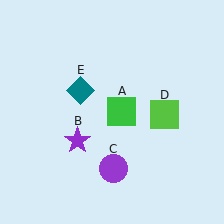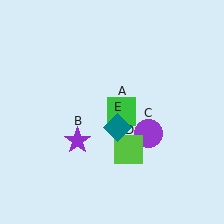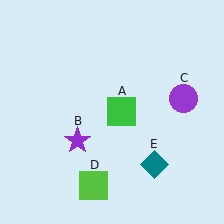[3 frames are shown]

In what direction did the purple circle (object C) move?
The purple circle (object C) moved up and to the right.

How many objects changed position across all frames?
3 objects changed position: purple circle (object C), lime square (object D), teal diamond (object E).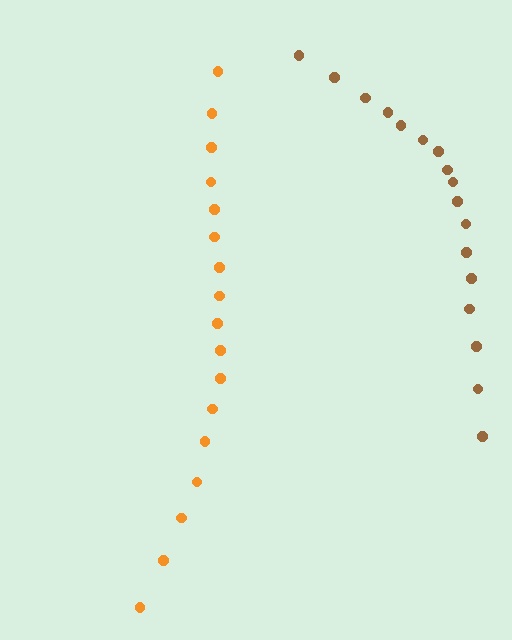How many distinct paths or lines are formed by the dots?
There are 2 distinct paths.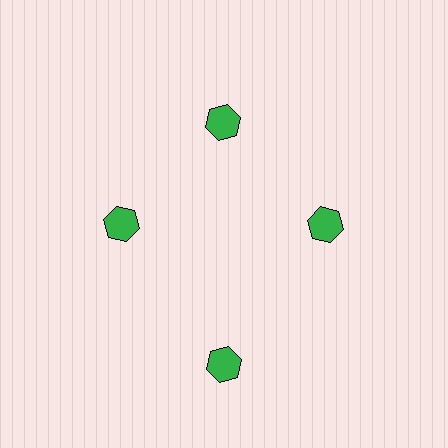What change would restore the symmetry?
The symmetry would be restored by moving it inward, back onto the ring so that all 4 hexagons sit at equal angles and equal distance from the center.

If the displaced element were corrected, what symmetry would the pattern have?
It would have 4-fold rotational symmetry — the pattern would map onto itself every 90 degrees.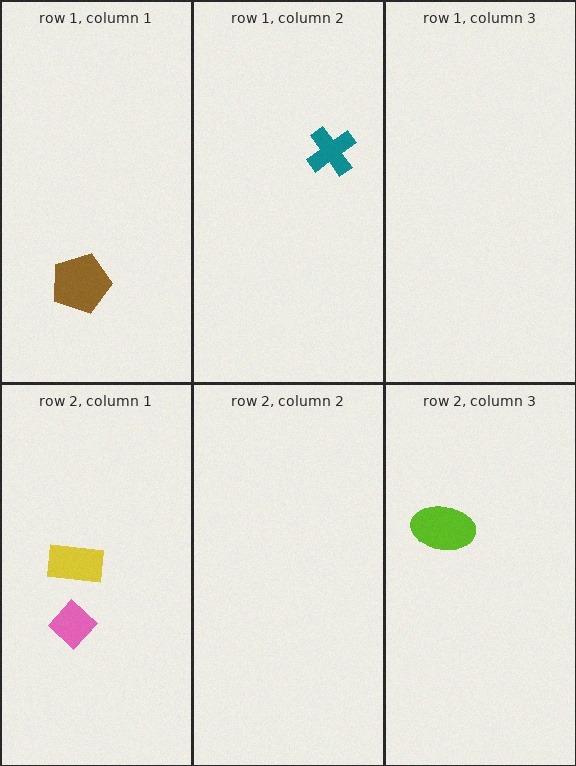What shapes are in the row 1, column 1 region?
The brown pentagon.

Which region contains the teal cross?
The row 1, column 2 region.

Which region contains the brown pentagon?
The row 1, column 1 region.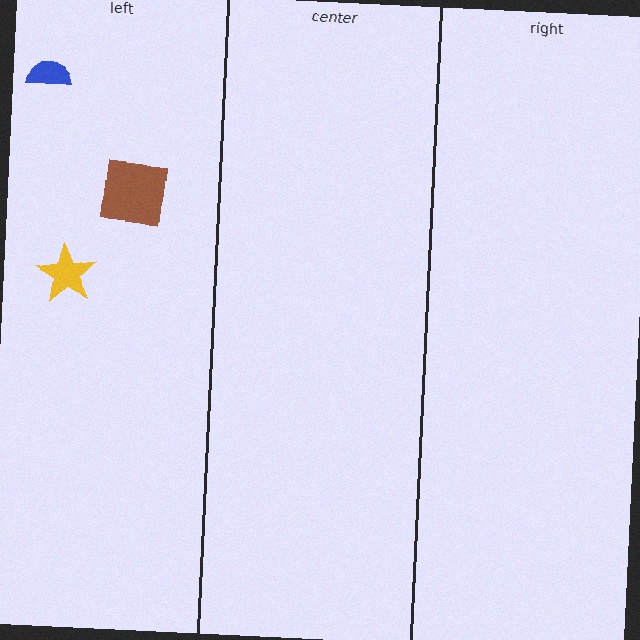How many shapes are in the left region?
3.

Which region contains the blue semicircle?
The left region.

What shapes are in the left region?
The brown square, the blue semicircle, the yellow star.